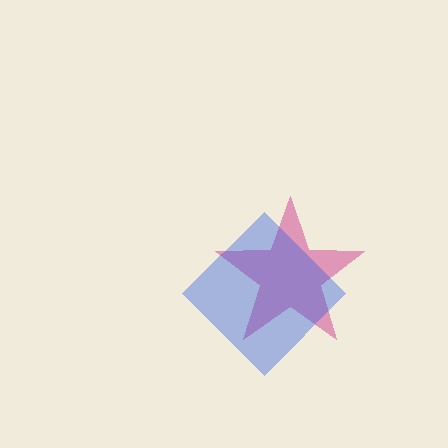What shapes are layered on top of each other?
The layered shapes are: a magenta star, a blue diamond.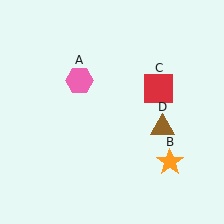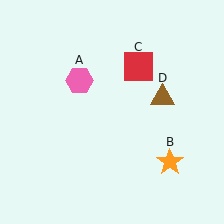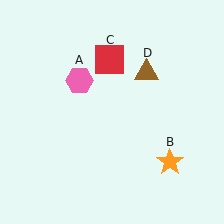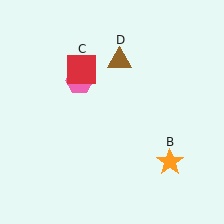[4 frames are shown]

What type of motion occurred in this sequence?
The red square (object C), brown triangle (object D) rotated counterclockwise around the center of the scene.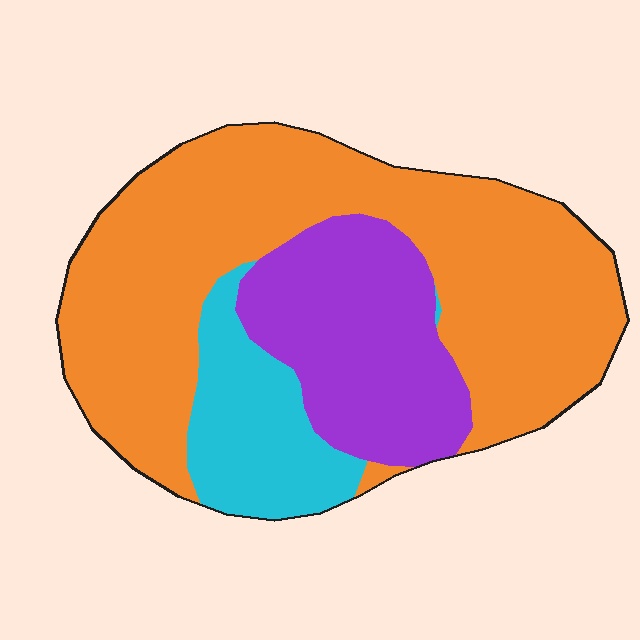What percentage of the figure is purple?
Purple covers 24% of the figure.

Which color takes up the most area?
Orange, at roughly 60%.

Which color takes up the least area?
Cyan, at roughly 15%.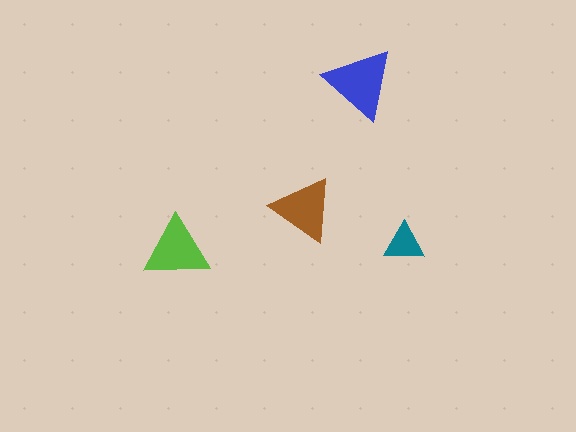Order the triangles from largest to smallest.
the blue one, the lime one, the brown one, the teal one.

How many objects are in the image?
There are 4 objects in the image.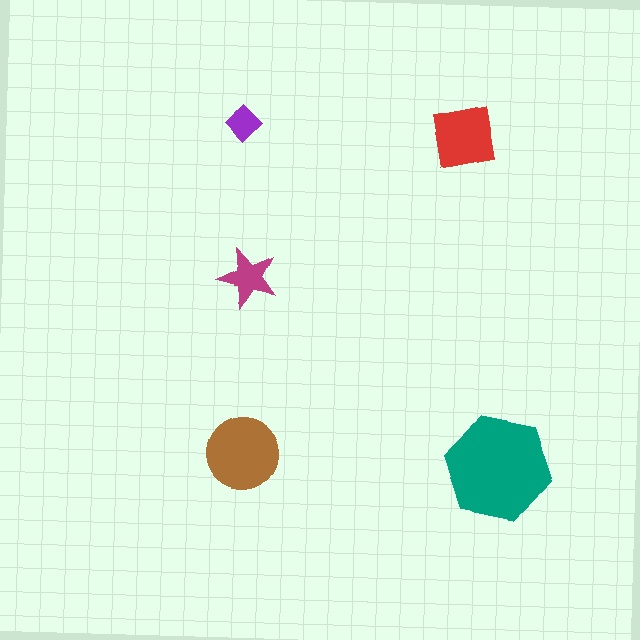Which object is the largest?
The teal hexagon.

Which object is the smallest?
The purple diamond.